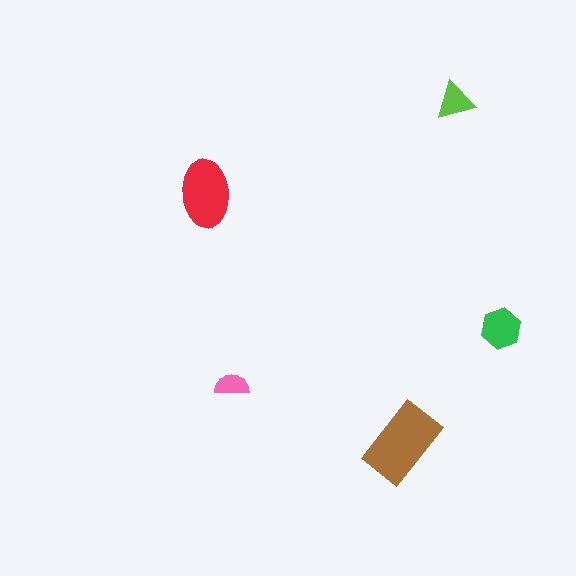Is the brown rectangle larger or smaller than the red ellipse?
Larger.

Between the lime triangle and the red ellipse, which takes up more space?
The red ellipse.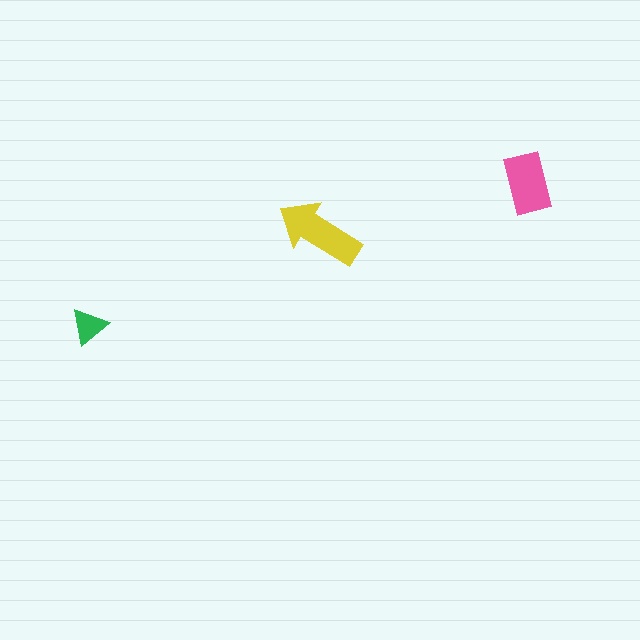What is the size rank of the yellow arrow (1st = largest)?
1st.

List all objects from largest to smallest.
The yellow arrow, the pink rectangle, the green triangle.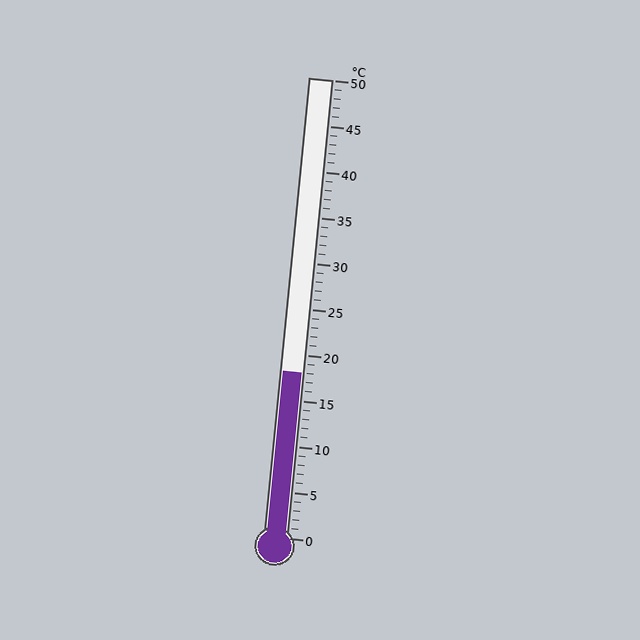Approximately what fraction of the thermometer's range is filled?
The thermometer is filled to approximately 35% of its range.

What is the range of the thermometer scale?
The thermometer scale ranges from 0°C to 50°C.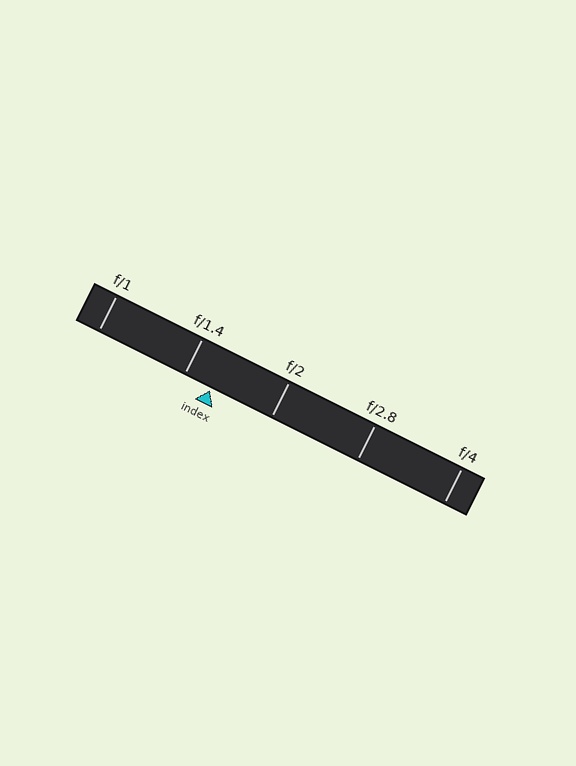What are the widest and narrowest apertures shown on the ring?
The widest aperture shown is f/1 and the narrowest is f/4.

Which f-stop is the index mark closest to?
The index mark is closest to f/1.4.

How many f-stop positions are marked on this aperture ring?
There are 5 f-stop positions marked.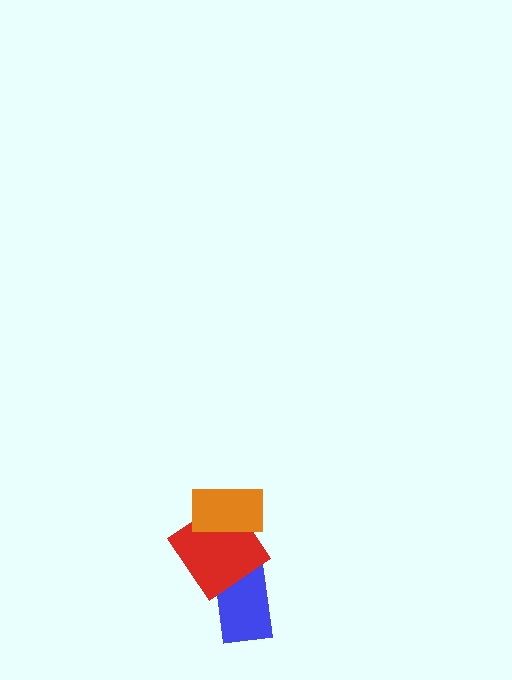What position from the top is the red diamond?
The red diamond is 2nd from the top.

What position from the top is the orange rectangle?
The orange rectangle is 1st from the top.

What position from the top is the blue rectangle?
The blue rectangle is 3rd from the top.